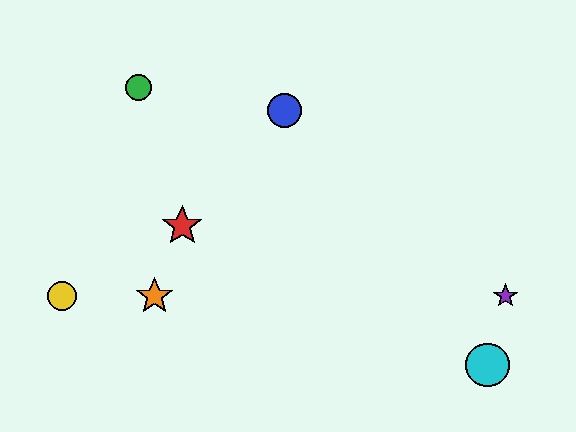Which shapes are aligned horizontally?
The yellow circle, the purple star, the orange star are aligned horizontally.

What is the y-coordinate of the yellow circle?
The yellow circle is at y≈296.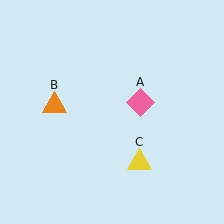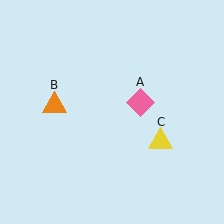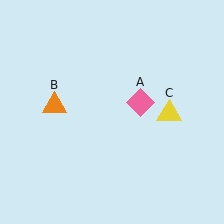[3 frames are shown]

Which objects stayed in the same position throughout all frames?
Pink diamond (object A) and orange triangle (object B) remained stationary.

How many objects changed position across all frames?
1 object changed position: yellow triangle (object C).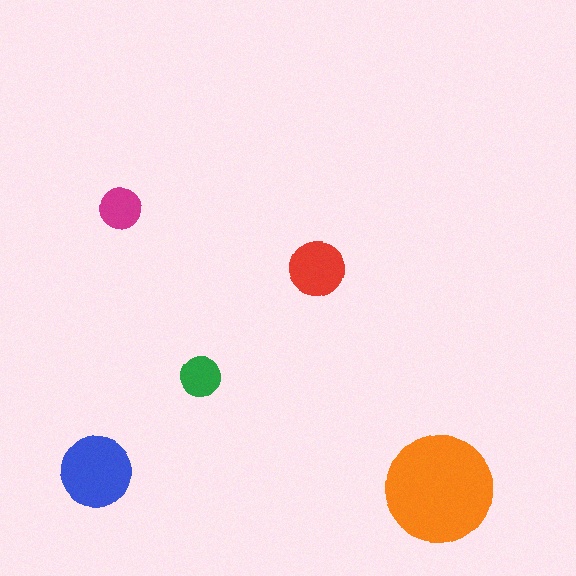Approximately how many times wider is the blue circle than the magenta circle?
About 1.5 times wider.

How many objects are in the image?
There are 5 objects in the image.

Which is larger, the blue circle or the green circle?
The blue one.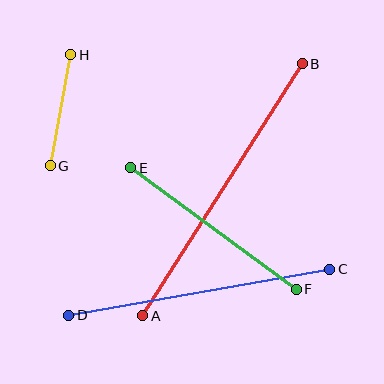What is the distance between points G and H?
The distance is approximately 113 pixels.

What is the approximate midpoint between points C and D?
The midpoint is at approximately (199, 292) pixels.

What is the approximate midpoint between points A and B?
The midpoint is at approximately (222, 190) pixels.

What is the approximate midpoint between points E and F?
The midpoint is at approximately (213, 228) pixels.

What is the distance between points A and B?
The distance is approximately 298 pixels.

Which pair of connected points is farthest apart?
Points A and B are farthest apart.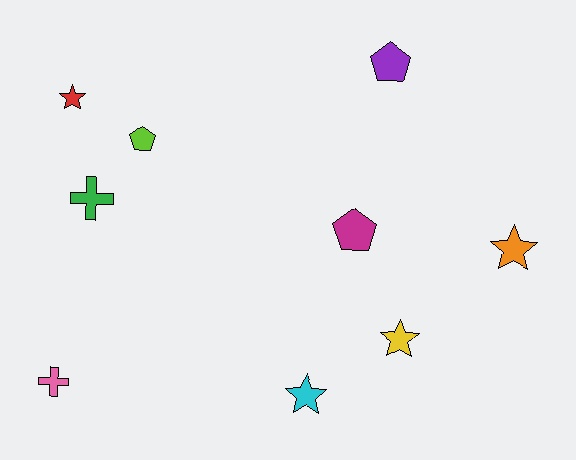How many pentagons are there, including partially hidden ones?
There are 3 pentagons.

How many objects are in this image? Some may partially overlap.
There are 9 objects.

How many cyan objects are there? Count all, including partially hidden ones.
There is 1 cyan object.